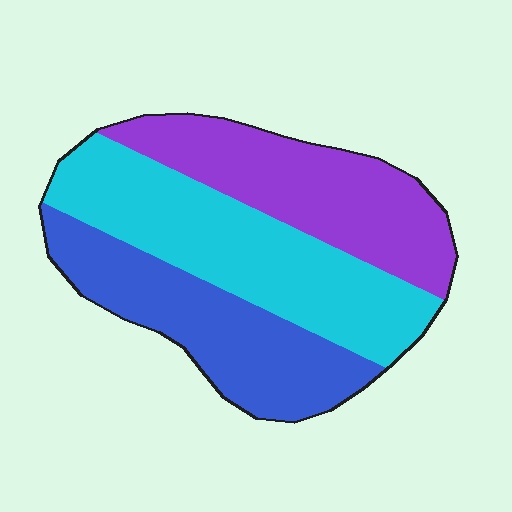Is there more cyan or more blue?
Cyan.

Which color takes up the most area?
Cyan, at roughly 40%.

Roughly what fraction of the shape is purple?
Purple takes up about one third (1/3) of the shape.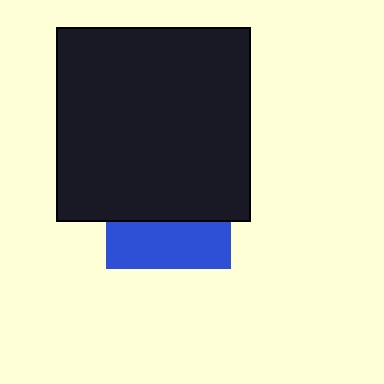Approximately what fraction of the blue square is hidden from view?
Roughly 62% of the blue square is hidden behind the black square.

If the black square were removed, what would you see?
You would see the complete blue square.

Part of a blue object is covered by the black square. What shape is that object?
It is a square.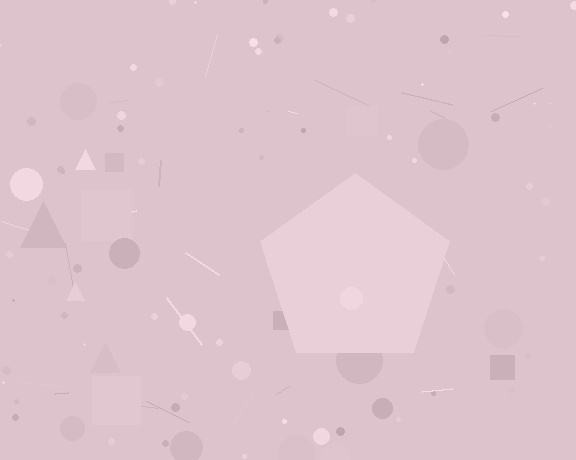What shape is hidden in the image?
A pentagon is hidden in the image.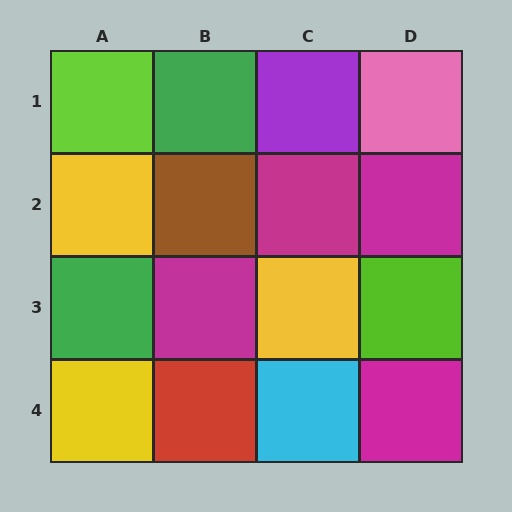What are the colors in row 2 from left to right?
Yellow, brown, magenta, magenta.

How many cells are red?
1 cell is red.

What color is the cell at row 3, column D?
Lime.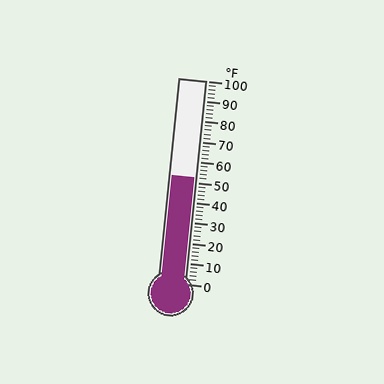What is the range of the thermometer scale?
The thermometer scale ranges from 0°F to 100°F.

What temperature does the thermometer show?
The thermometer shows approximately 52°F.